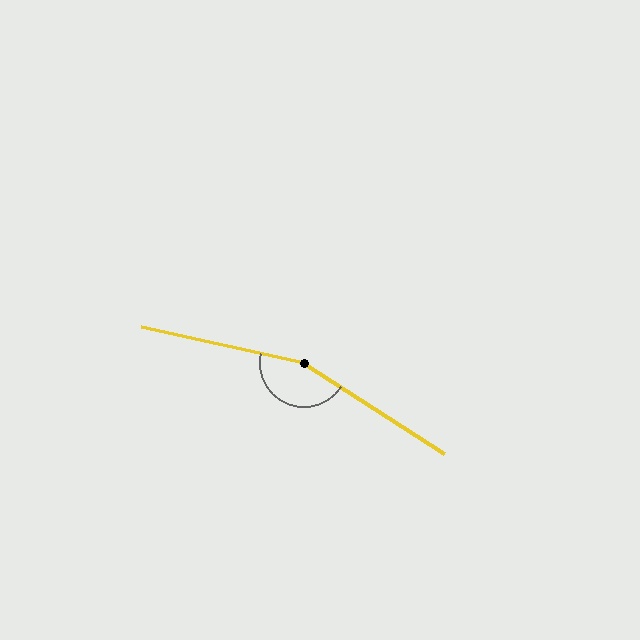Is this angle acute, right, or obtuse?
It is obtuse.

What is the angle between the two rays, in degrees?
Approximately 160 degrees.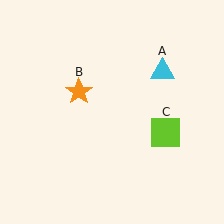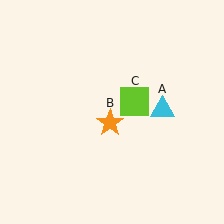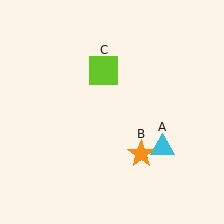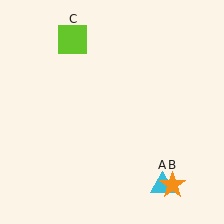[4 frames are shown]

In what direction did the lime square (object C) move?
The lime square (object C) moved up and to the left.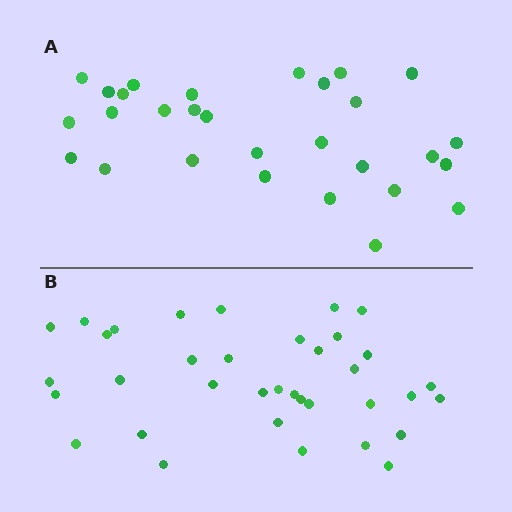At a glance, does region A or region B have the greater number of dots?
Region B (the bottom region) has more dots.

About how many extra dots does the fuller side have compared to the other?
Region B has roughly 8 or so more dots than region A.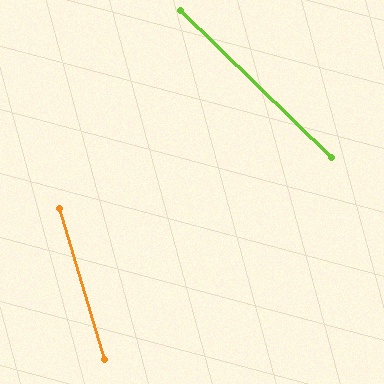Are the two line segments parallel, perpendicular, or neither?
Neither parallel nor perpendicular — they differ by about 29°.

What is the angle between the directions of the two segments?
Approximately 29 degrees.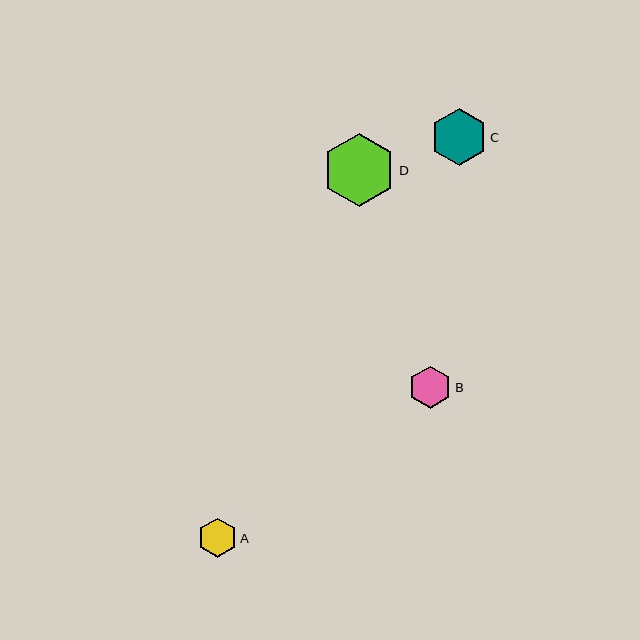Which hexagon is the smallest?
Hexagon A is the smallest with a size of approximately 39 pixels.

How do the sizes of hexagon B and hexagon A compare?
Hexagon B and hexagon A are approximately the same size.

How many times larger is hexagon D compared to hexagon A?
Hexagon D is approximately 1.9 times the size of hexagon A.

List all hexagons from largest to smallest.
From largest to smallest: D, C, B, A.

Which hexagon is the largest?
Hexagon D is the largest with a size of approximately 73 pixels.